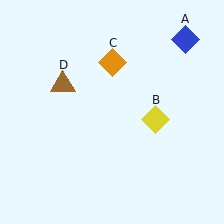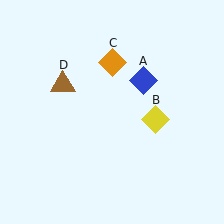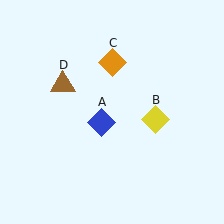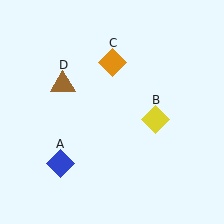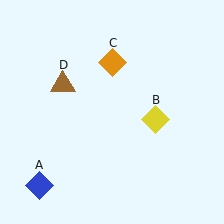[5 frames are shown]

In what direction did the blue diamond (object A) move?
The blue diamond (object A) moved down and to the left.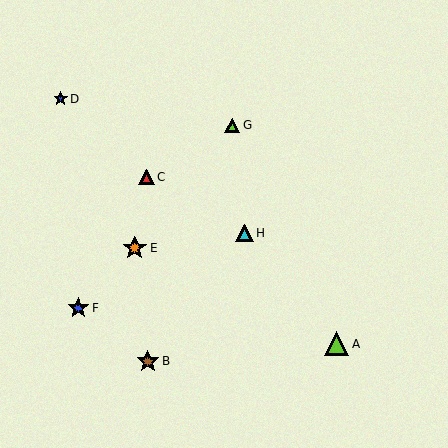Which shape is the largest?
The lime triangle (labeled A) is the largest.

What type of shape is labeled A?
Shape A is a lime triangle.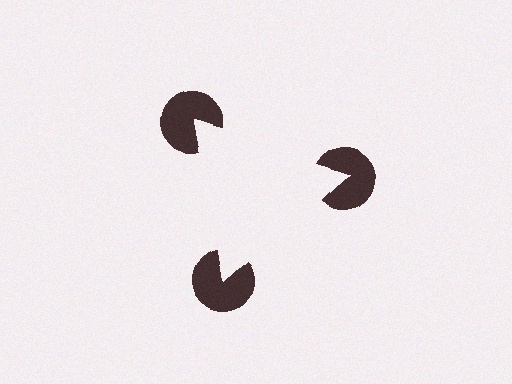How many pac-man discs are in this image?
There are 3 — one at each vertex of the illusory triangle.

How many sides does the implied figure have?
3 sides.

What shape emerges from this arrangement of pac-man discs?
An illusory triangle — its edges are inferred from the aligned wedge cuts in the pac-man discs, not physically drawn.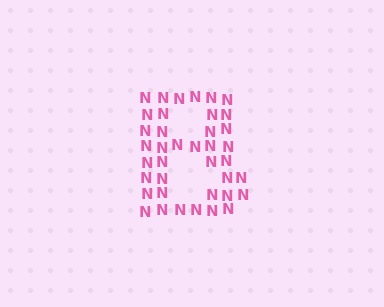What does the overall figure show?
The overall figure shows the letter B.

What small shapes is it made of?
It is made of small letter N's.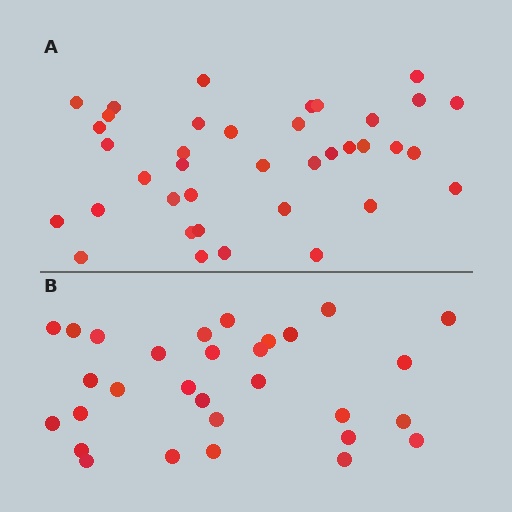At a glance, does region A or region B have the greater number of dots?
Region A (the top region) has more dots.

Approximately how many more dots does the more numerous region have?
Region A has roughly 8 or so more dots than region B.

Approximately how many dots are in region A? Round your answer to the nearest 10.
About 40 dots. (The exact count is 38, which rounds to 40.)